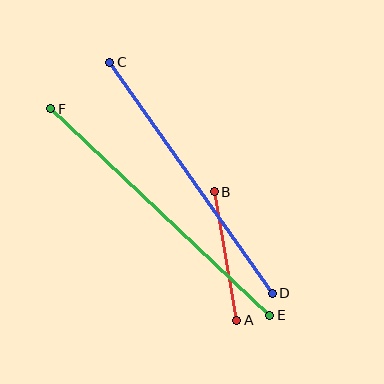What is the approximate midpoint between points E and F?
The midpoint is at approximately (160, 212) pixels.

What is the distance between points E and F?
The distance is approximately 301 pixels.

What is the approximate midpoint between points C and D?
The midpoint is at approximately (191, 178) pixels.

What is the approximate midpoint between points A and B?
The midpoint is at approximately (226, 256) pixels.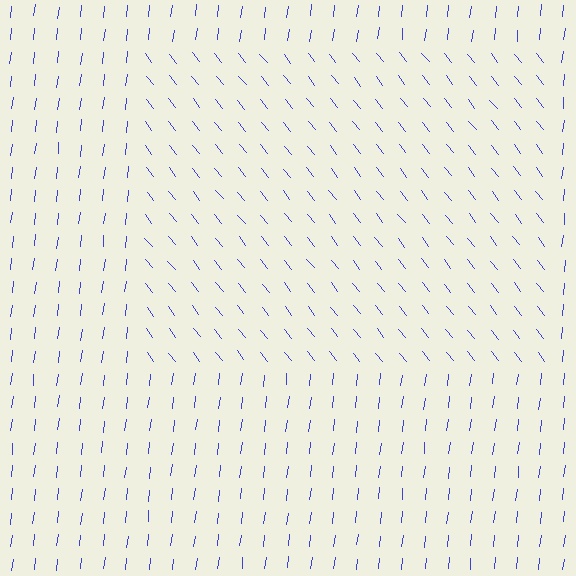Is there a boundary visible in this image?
Yes, there is a texture boundary formed by a change in line orientation.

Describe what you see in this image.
The image is filled with small blue line segments. A rectangle region in the image has lines oriented differently from the surrounding lines, creating a visible texture boundary.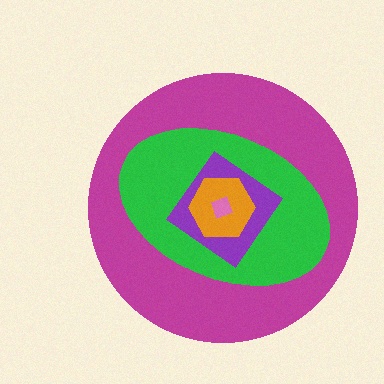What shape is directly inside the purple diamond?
The orange hexagon.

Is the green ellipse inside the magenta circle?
Yes.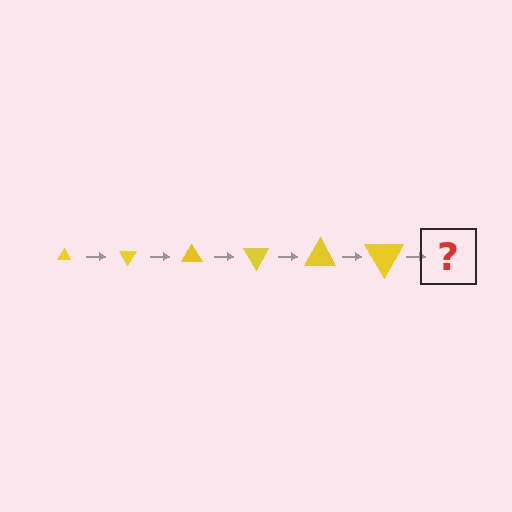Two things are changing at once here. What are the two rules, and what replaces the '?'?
The two rules are that the triangle grows larger each step and it rotates 60 degrees each step. The '?' should be a triangle, larger than the previous one and rotated 360 degrees from the start.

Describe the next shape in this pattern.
It should be a triangle, larger than the previous one and rotated 360 degrees from the start.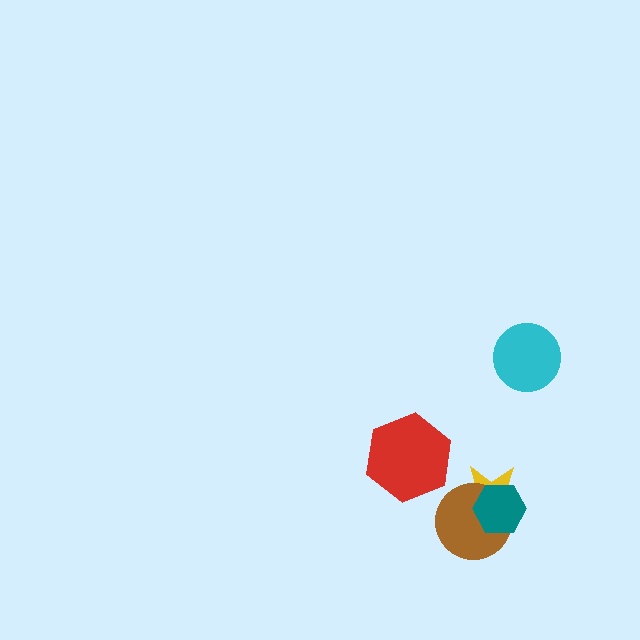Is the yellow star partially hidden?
Yes, it is partially covered by another shape.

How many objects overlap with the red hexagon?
0 objects overlap with the red hexagon.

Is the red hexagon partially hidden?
No, no other shape covers it.